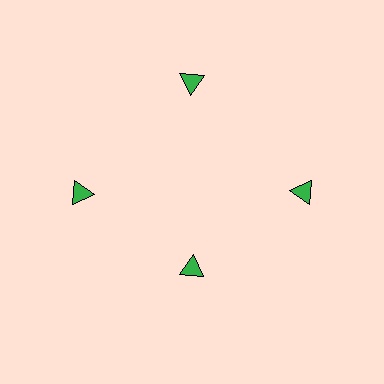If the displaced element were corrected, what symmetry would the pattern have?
It would have 4-fold rotational symmetry — the pattern would map onto itself every 90 degrees.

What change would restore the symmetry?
The symmetry would be restored by moving it outward, back onto the ring so that all 4 triangles sit at equal angles and equal distance from the center.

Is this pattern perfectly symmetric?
No. The 4 green triangles are arranged in a ring, but one element near the 6 o'clock position is pulled inward toward the center, breaking the 4-fold rotational symmetry.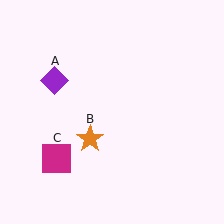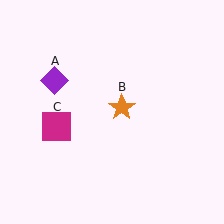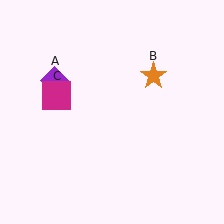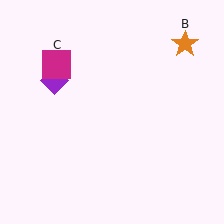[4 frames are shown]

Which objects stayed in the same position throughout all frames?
Purple diamond (object A) remained stationary.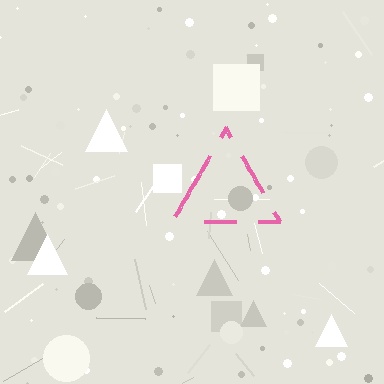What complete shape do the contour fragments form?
The contour fragments form a triangle.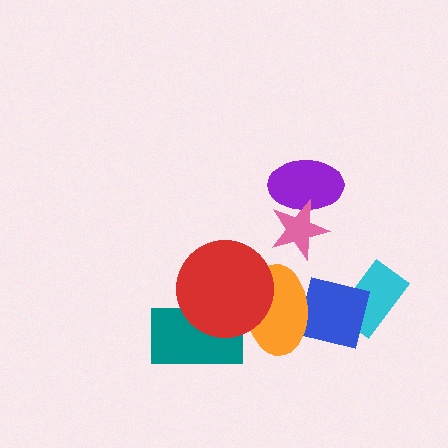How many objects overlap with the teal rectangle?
1 object overlaps with the teal rectangle.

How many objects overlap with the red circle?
2 objects overlap with the red circle.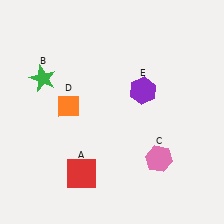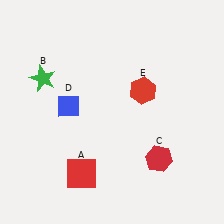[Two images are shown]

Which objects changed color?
C changed from pink to red. D changed from orange to blue. E changed from purple to red.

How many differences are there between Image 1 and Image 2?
There are 3 differences between the two images.